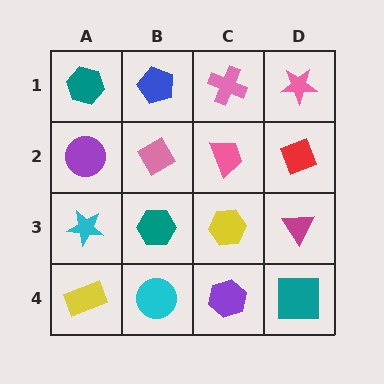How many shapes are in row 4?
4 shapes.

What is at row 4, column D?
A teal square.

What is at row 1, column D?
A pink star.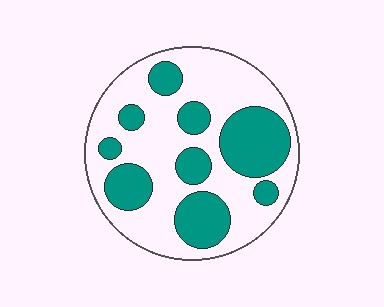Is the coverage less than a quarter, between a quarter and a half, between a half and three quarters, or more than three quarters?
Between a quarter and a half.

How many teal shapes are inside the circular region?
9.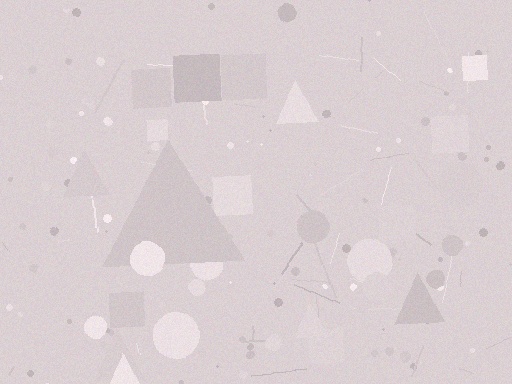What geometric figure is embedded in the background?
A triangle is embedded in the background.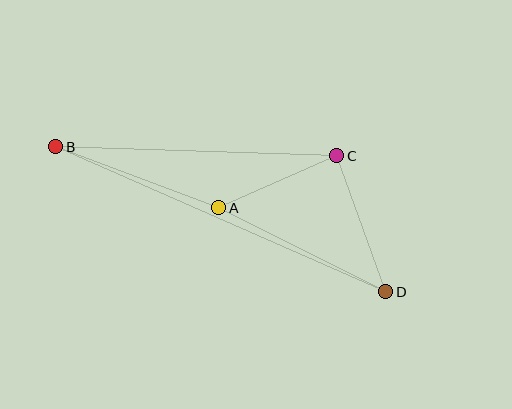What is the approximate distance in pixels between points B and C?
The distance between B and C is approximately 281 pixels.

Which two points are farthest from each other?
Points B and D are farthest from each other.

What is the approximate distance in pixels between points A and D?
The distance between A and D is approximately 187 pixels.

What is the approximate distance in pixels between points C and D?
The distance between C and D is approximately 144 pixels.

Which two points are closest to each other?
Points A and C are closest to each other.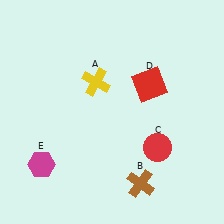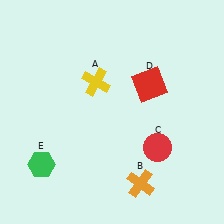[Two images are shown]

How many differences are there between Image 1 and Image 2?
There are 2 differences between the two images.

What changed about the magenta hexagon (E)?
In Image 1, E is magenta. In Image 2, it changed to green.